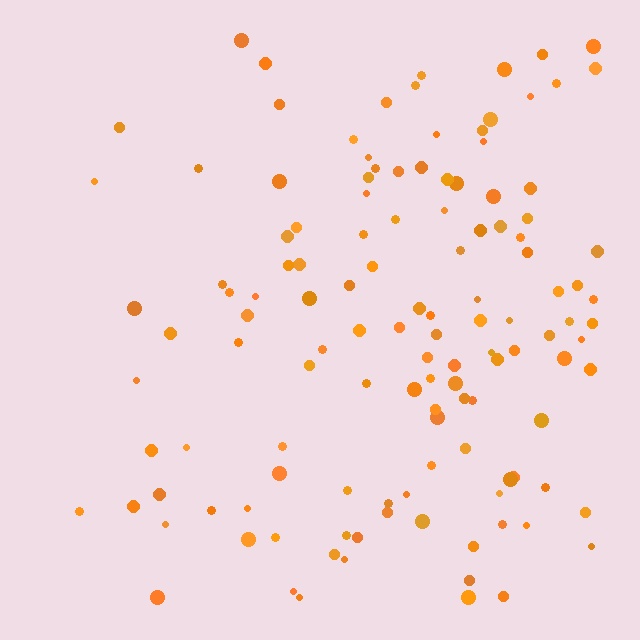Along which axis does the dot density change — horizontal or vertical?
Horizontal.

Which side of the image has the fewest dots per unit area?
The left.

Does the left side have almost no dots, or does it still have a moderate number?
Still a moderate number, just noticeably fewer than the right.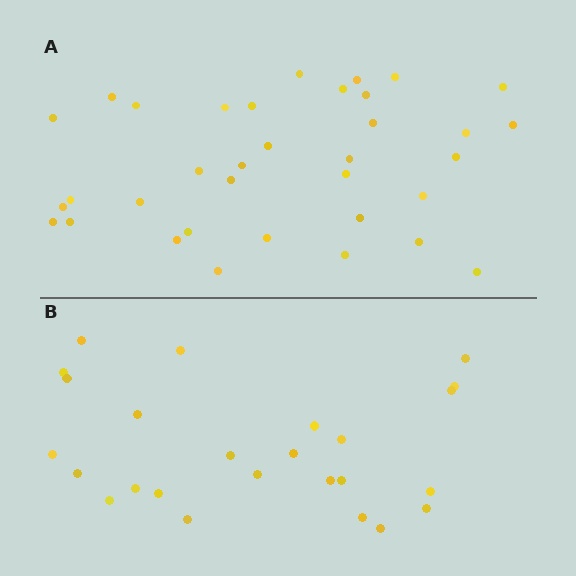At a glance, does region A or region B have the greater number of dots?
Region A (the top region) has more dots.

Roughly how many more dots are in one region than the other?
Region A has roughly 10 or so more dots than region B.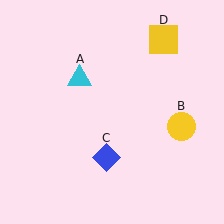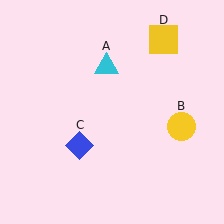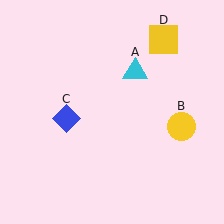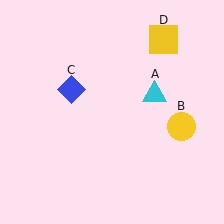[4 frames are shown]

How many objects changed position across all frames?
2 objects changed position: cyan triangle (object A), blue diamond (object C).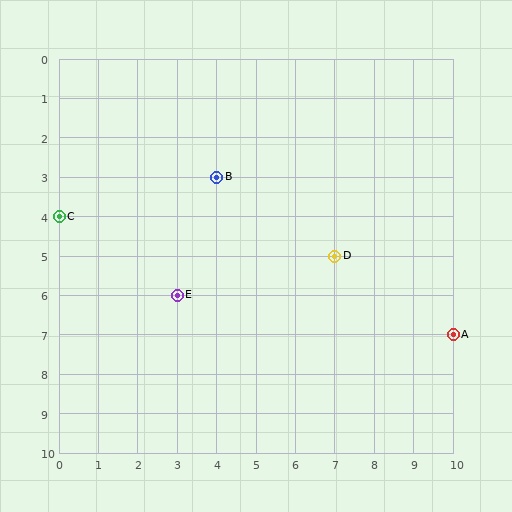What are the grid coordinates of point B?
Point B is at grid coordinates (4, 3).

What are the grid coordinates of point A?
Point A is at grid coordinates (10, 7).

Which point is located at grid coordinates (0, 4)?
Point C is at (0, 4).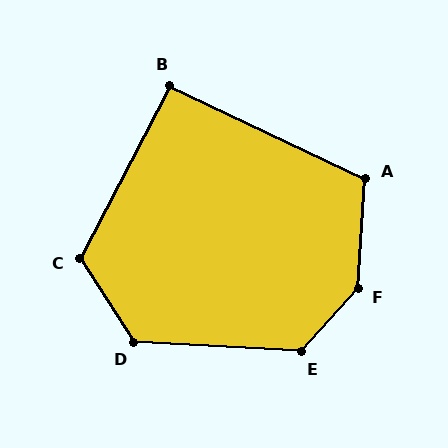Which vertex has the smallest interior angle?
B, at approximately 92 degrees.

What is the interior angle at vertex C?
Approximately 119 degrees (obtuse).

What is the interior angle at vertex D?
Approximately 126 degrees (obtuse).